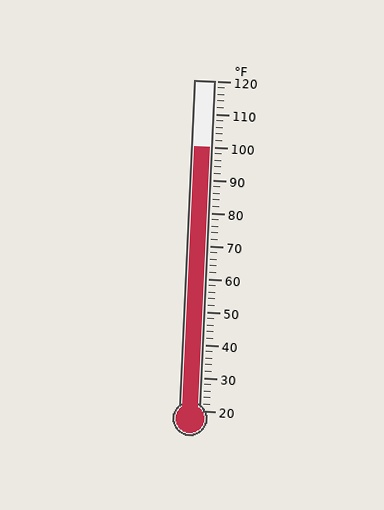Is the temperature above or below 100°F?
The temperature is at 100°F.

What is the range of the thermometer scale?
The thermometer scale ranges from 20°F to 120°F.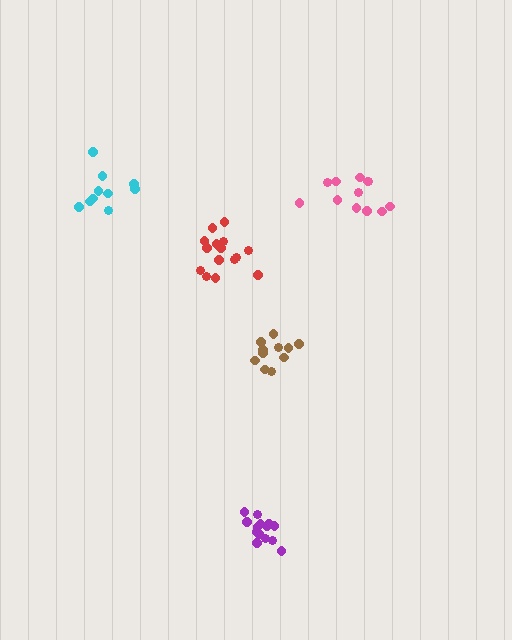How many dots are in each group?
Group 1: 15 dots, Group 2: 11 dots, Group 3: 12 dots, Group 4: 10 dots, Group 5: 15 dots (63 total).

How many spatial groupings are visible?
There are 5 spatial groupings.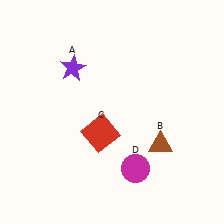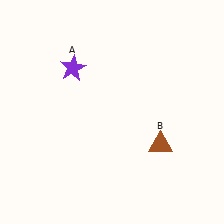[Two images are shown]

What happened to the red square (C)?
The red square (C) was removed in Image 2. It was in the bottom-left area of Image 1.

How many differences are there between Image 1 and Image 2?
There are 2 differences between the two images.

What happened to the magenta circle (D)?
The magenta circle (D) was removed in Image 2. It was in the bottom-right area of Image 1.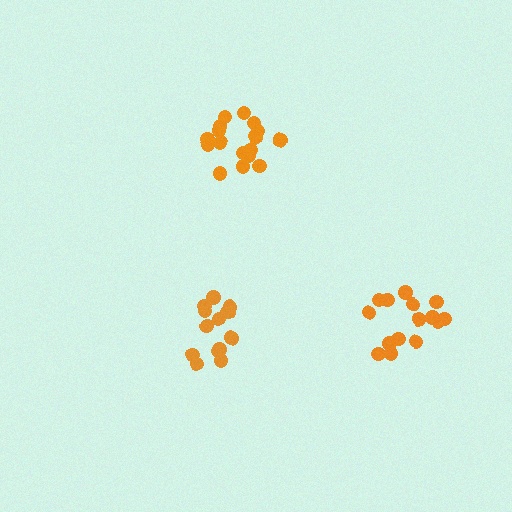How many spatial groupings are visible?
There are 3 spatial groupings.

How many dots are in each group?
Group 1: 15 dots, Group 2: 18 dots, Group 3: 14 dots (47 total).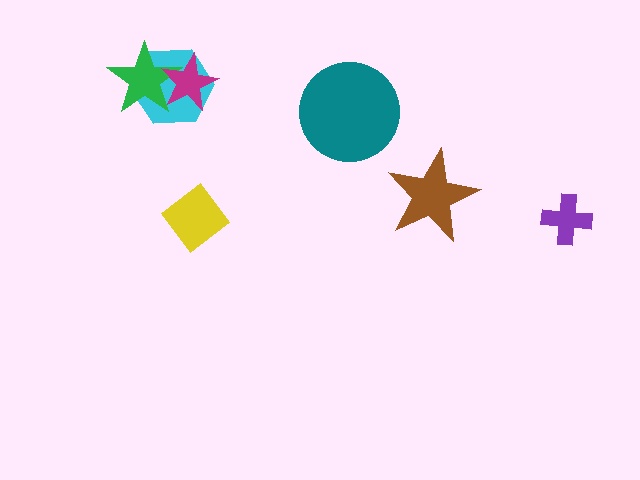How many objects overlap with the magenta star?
2 objects overlap with the magenta star.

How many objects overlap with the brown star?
0 objects overlap with the brown star.